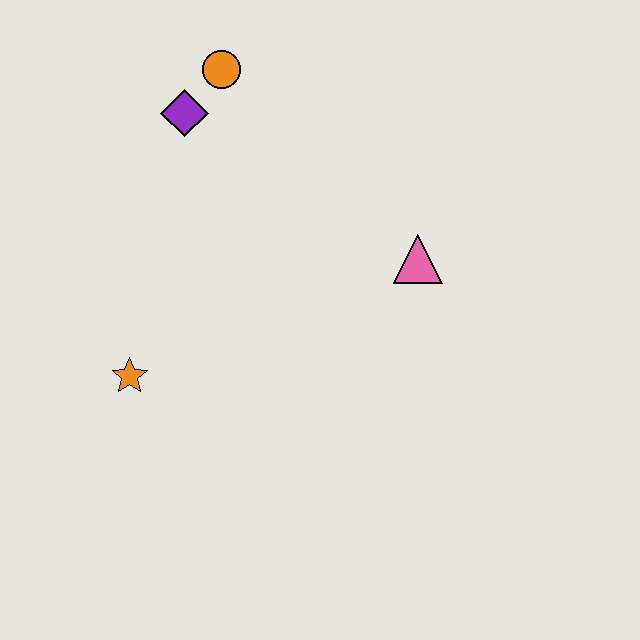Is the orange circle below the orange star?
No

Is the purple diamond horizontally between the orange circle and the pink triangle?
No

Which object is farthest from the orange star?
The orange circle is farthest from the orange star.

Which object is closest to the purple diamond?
The orange circle is closest to the purple diamond.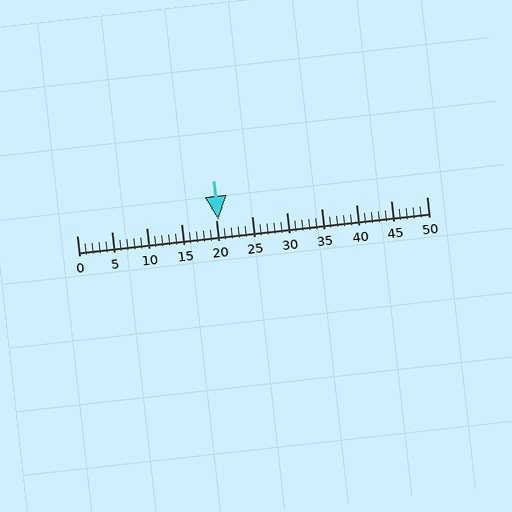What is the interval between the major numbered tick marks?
The major tick marks are spaced 5 units apart.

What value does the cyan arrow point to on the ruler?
The cyan arrow points to approximately 20.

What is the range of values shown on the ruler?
The ruler shows values from 0 to 50.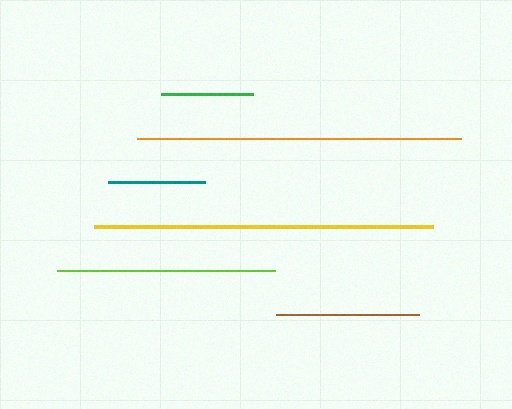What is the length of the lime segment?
The lime segment is approximately 219 pixels long.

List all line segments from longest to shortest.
From longest to shortest: yellow, orange, lime, brown, teal, green.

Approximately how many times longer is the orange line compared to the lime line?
The orange line is approximately 1.5 times the length of the lime line.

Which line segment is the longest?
The yellow line is the longest at approximately 339 pixels.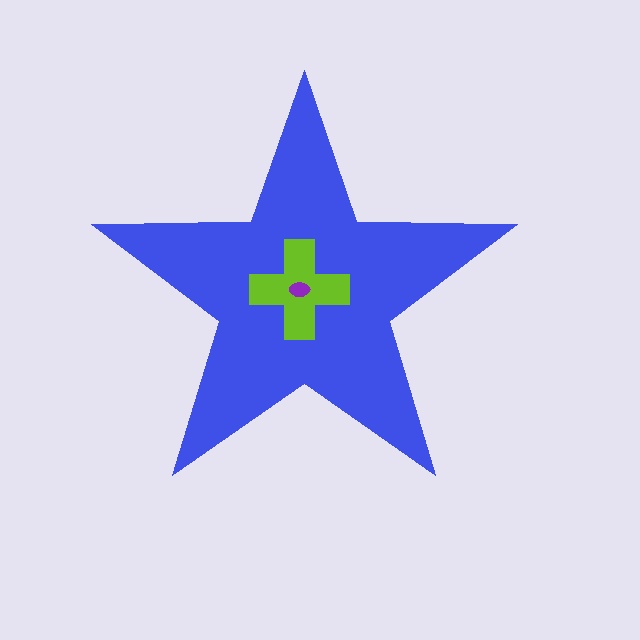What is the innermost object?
The purple ellipse.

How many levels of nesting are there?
3.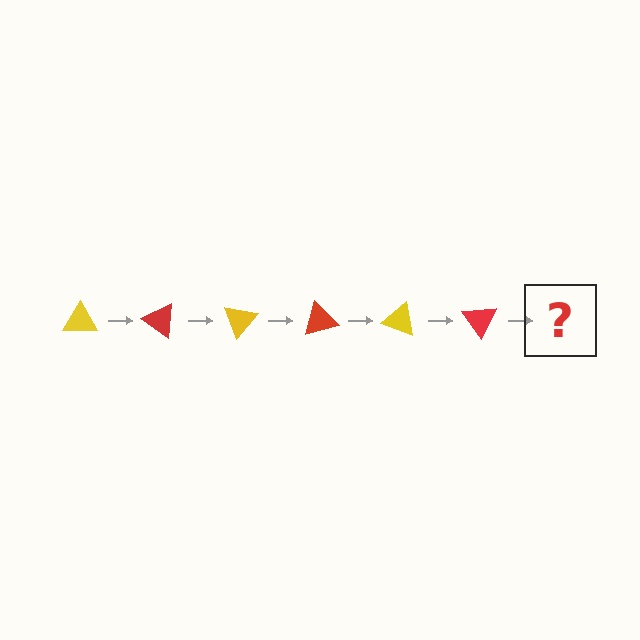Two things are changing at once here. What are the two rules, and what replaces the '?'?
The two rules are that it rotates 35 degrees each step and the color cycles through yellow and red. The '?' should be a yellow triangle, rotated 210 degrees from the start.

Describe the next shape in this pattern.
It should be a yellow triangle, rotated 210 degrees from the start.